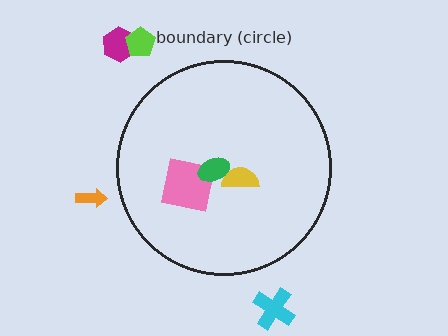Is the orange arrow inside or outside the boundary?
Outside.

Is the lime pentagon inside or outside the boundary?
Outside.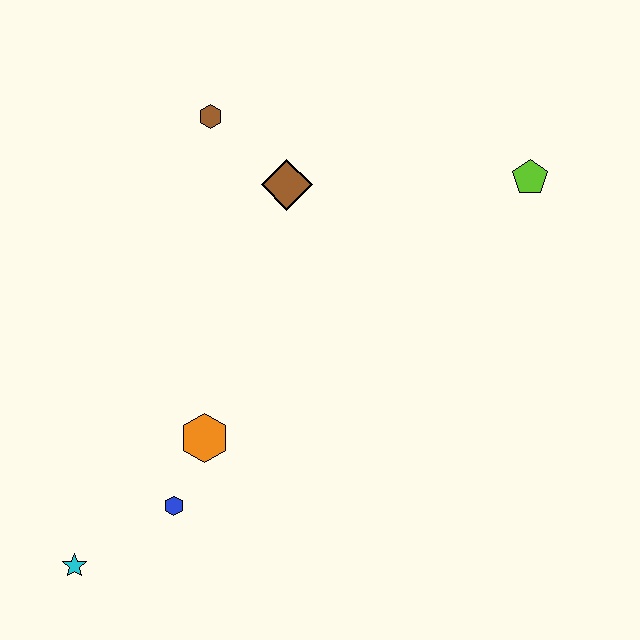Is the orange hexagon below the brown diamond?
Yes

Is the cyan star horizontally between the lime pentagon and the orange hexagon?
No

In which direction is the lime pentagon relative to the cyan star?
The lime pentagon is to the right of the cyan star.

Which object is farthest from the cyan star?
The lime pentagon is farthest from the cyan star.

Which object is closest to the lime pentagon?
The brown diamond is closest to the lime pentagon.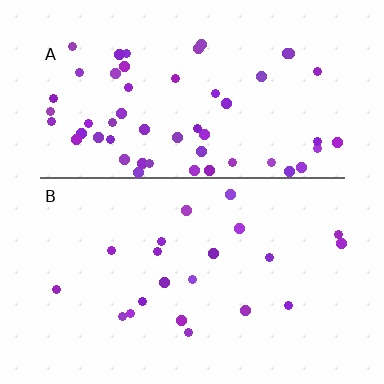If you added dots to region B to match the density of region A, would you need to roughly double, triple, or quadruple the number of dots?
Approximately triple.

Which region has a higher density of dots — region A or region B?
A (the top).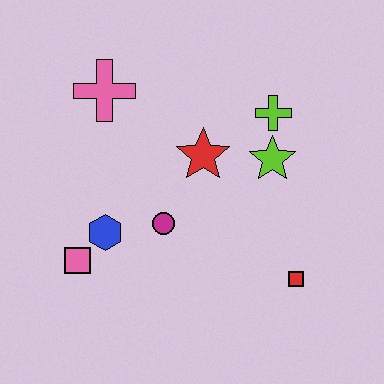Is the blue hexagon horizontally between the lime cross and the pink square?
Yes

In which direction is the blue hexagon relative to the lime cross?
The blue hexagon is to the left of the lime cross.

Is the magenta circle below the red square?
No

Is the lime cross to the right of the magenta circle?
Yes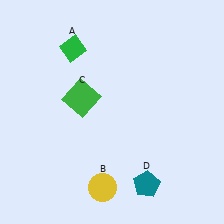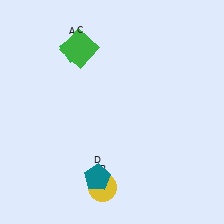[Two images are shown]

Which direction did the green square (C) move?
The green square (C) moved up.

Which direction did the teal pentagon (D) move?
The teal pentagon (D) moved left.